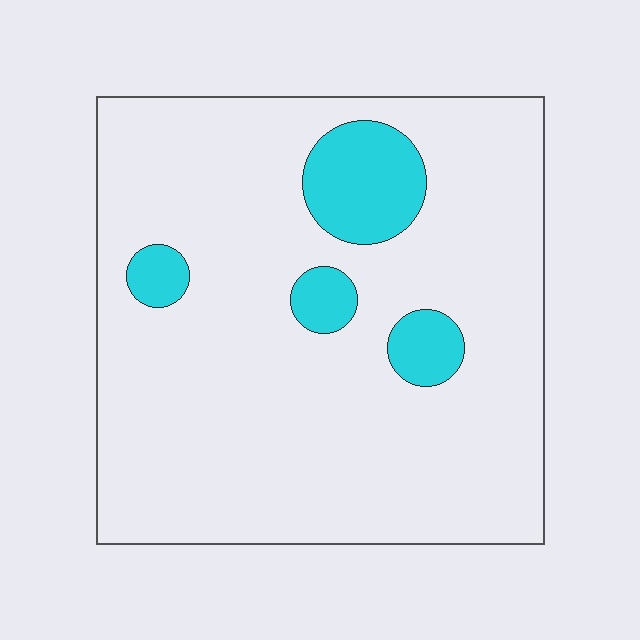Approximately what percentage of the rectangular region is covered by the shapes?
Approximately 10%.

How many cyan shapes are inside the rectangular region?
4.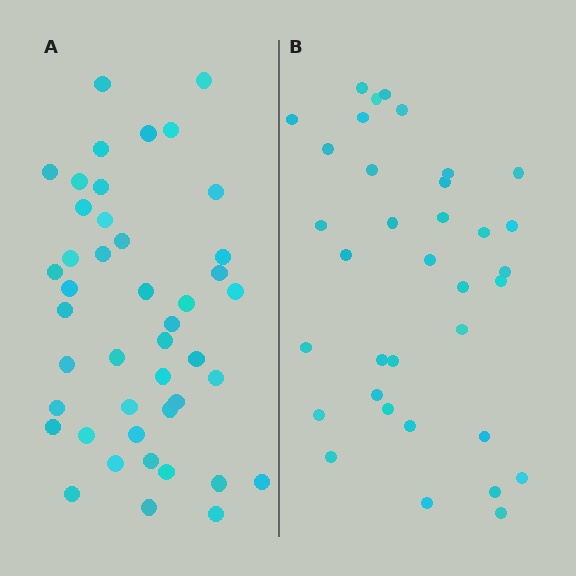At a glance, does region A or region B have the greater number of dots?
Region A (the left region) has more dots.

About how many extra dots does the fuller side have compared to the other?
Region A has roughly 8 or so more dots than region B.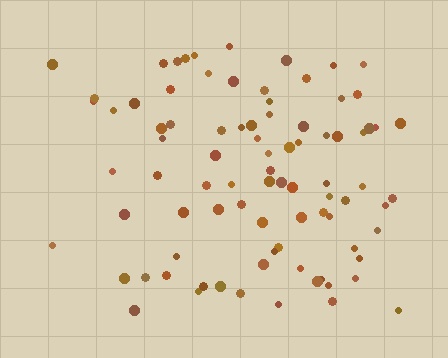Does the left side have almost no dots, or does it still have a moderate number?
Still a moderate number, just noticeably fewer than the right.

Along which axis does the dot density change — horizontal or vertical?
Horizontal.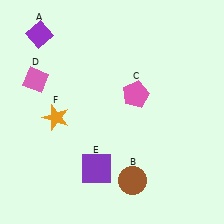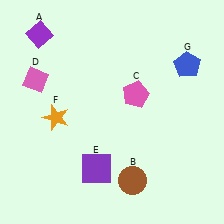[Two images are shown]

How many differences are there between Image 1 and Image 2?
There is 1 difference between the two images.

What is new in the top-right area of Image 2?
A blue pentagon (G) was added in the top-right area of Image 2.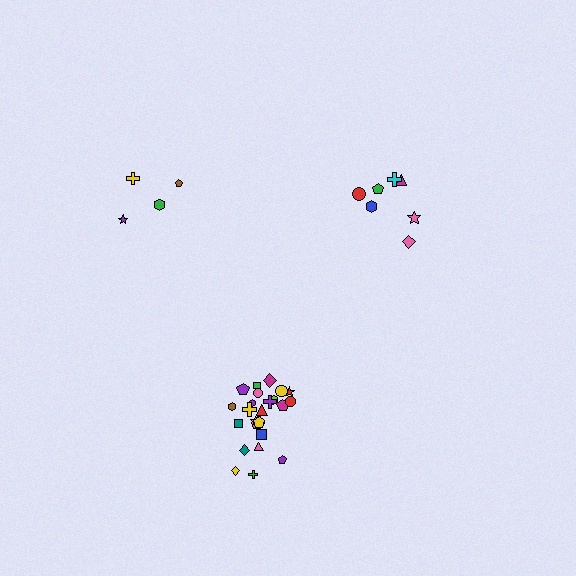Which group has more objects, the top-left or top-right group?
The top-right group.